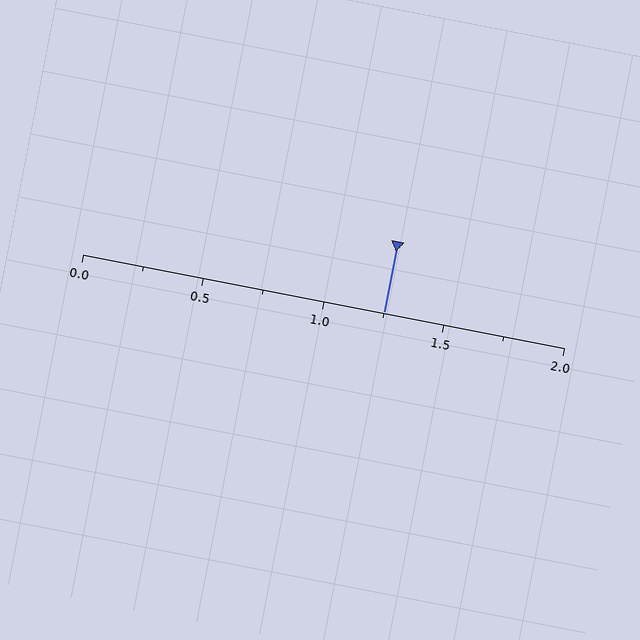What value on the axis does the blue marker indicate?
The marker indicates approximately 1.25.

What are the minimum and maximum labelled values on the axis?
The axis runs from 0.0 to 2.0.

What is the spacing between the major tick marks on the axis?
The major ticks are spaced 0.5 apart.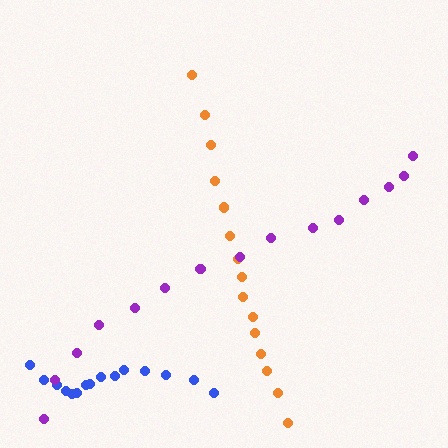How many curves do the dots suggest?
There are 3 distinct paths.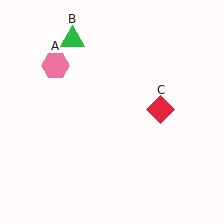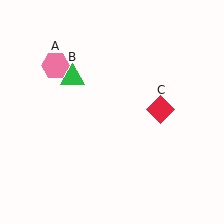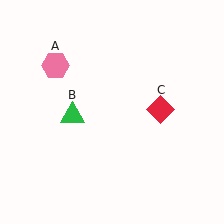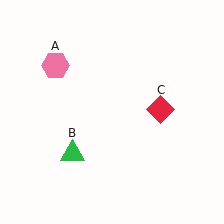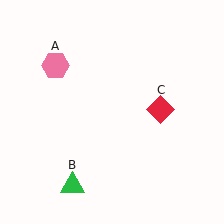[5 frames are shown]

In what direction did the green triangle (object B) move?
The green triangle (object B) moved down.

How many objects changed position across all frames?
1 object changed position: green triangle (object B).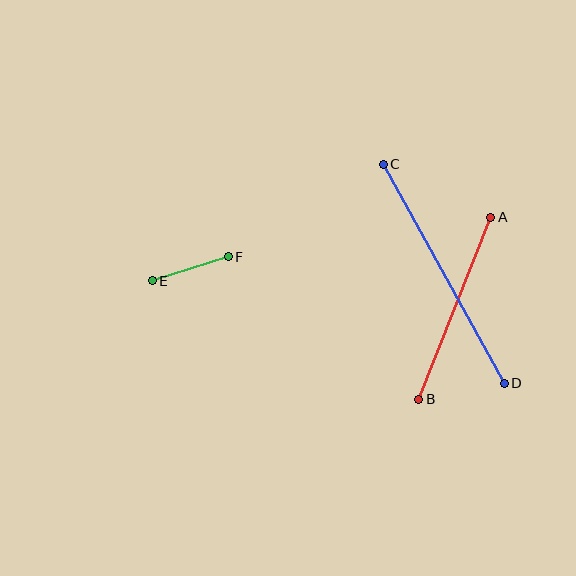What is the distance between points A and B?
The distance is approximately 195 pixels.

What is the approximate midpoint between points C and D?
The midpoint is at approximately (444, 274) pixels.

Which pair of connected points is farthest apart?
Points C and D are farthest apart.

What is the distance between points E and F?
The distance is approximately 80 pixels.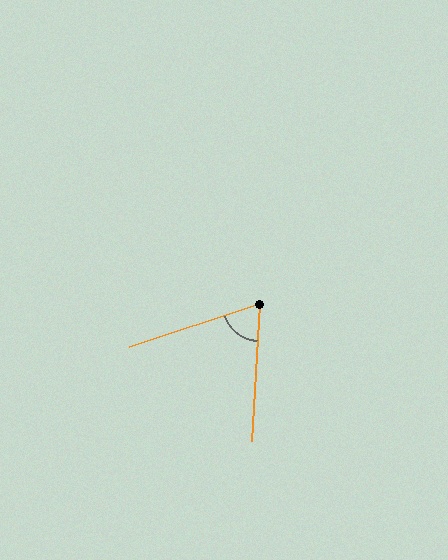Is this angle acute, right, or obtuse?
It is acute.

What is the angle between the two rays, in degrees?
Approximately 68 degrees.